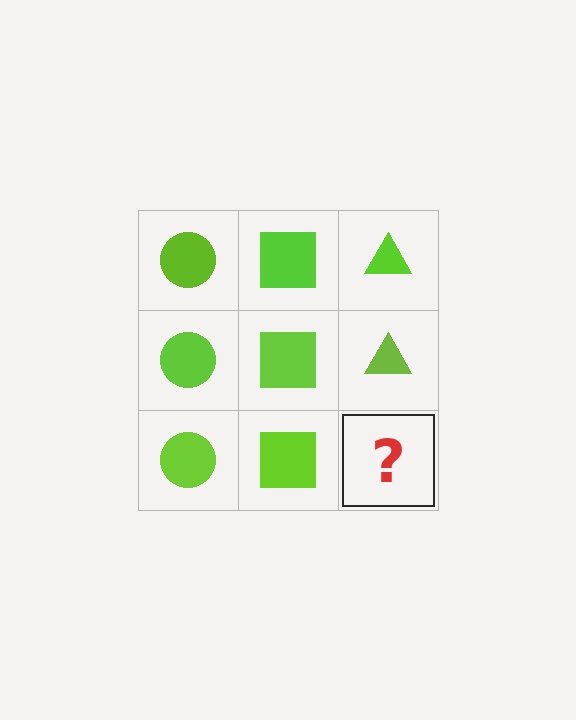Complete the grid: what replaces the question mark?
The question mark should be replaced with a lime triangle.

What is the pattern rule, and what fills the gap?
The rule is that each column has a consistent shape. The gap should be filled with a lime triangle.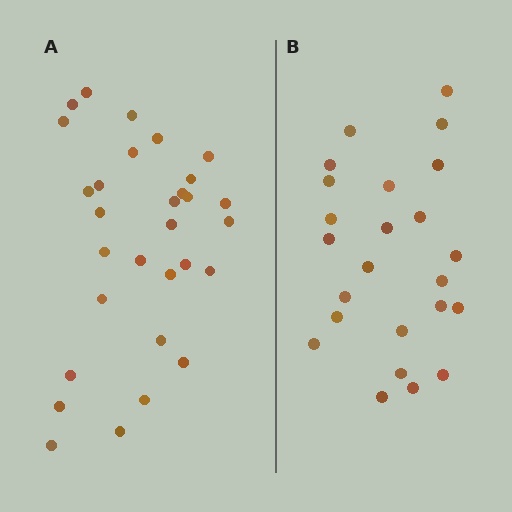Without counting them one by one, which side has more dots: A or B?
Region A (the left region) has more dots.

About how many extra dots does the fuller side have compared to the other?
Region A has about 6 more dots than region B.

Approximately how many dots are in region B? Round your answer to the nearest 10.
About 20 dots. (The exact count is 24, which rounds to 20.)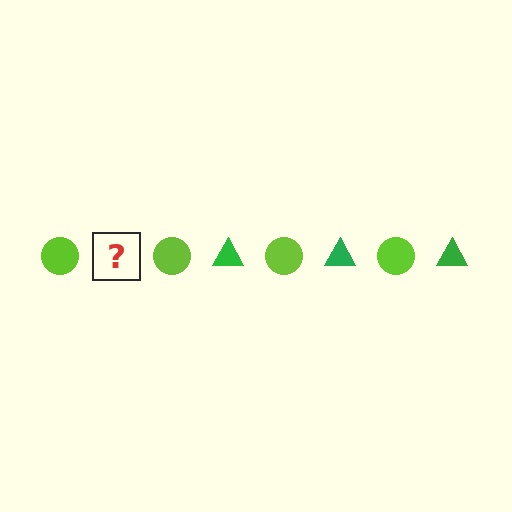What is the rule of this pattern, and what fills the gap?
The rule is that the pattern alternates between lime circle and green triangle. The gap should be filled with a green triangle.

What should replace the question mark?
The question mark should be replaced with a green triangle.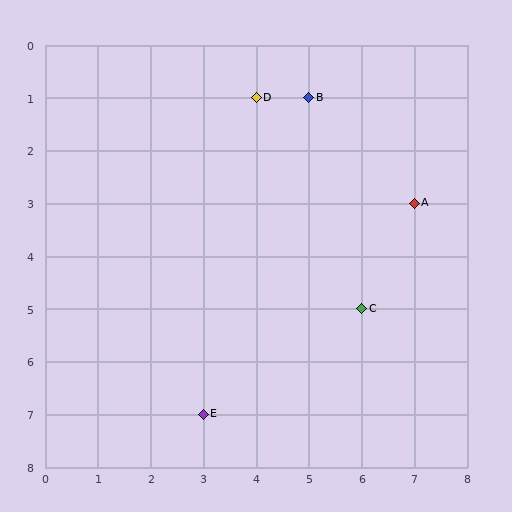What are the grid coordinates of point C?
Point C is at grid coordinates (6, 5).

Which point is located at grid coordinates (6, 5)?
Point C is at (6, 5).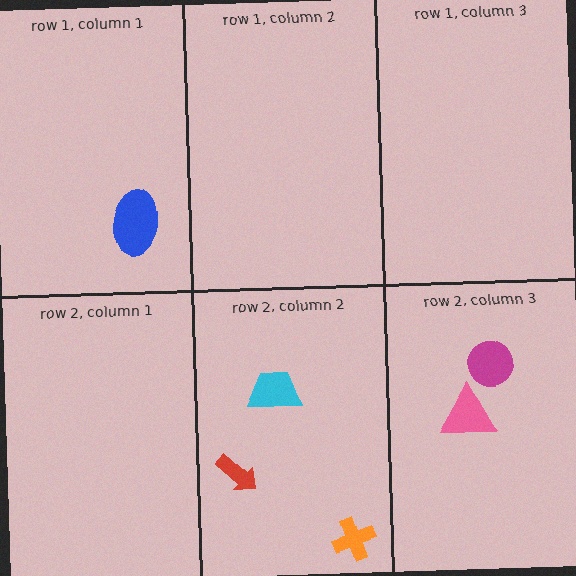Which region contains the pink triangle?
The row 2, column 3 region.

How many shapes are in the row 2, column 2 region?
3.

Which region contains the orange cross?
The row 2, column 2 region.